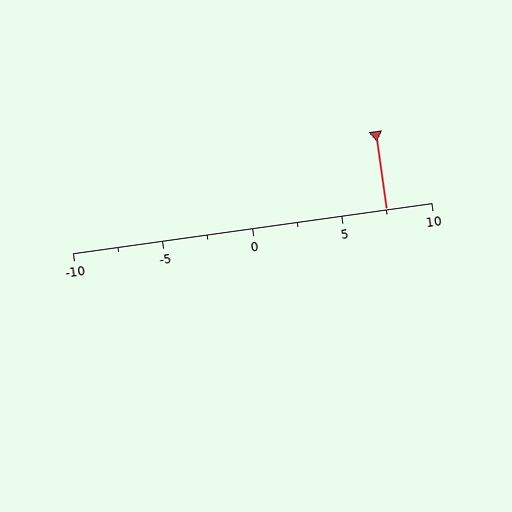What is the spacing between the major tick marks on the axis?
The major ticks are spaced 5 apart.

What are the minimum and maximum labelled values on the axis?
The axis runs from -10 to 10.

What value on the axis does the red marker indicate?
The marker indicates approximately 7.5.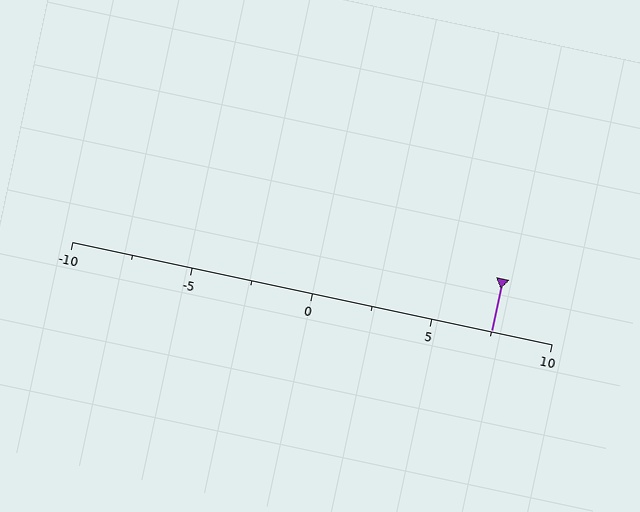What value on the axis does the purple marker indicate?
The marker indicates approximately 7.5.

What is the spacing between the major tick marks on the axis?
The major ticks are spaced 5 apart.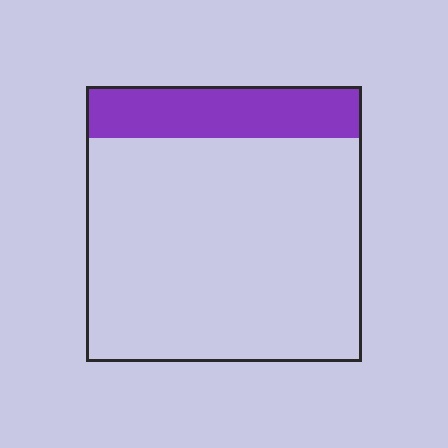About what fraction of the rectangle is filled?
About one fifth (1/5).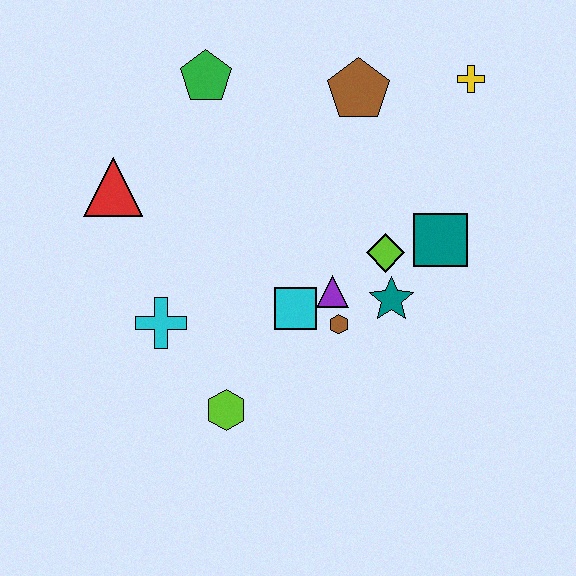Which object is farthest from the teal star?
The red triangle is farthest from the teal star.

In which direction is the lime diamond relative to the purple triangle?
The lime diamond is to the right of the purple triangle.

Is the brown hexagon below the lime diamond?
Yes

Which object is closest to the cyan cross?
The lime hexagon is closest to the cyan cross.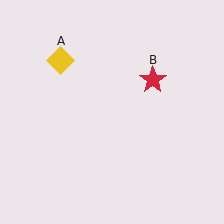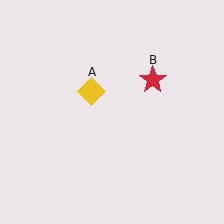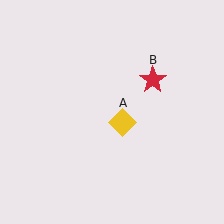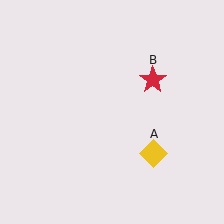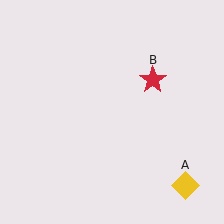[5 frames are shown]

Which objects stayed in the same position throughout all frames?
Red star (object B) remained stationary.